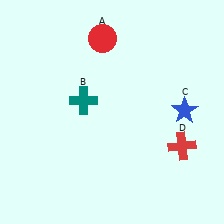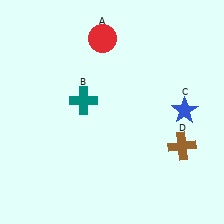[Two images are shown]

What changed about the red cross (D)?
In Image 1, D is red. In Image 2, it changed to brown.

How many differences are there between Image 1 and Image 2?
There is 1 difference between the two images.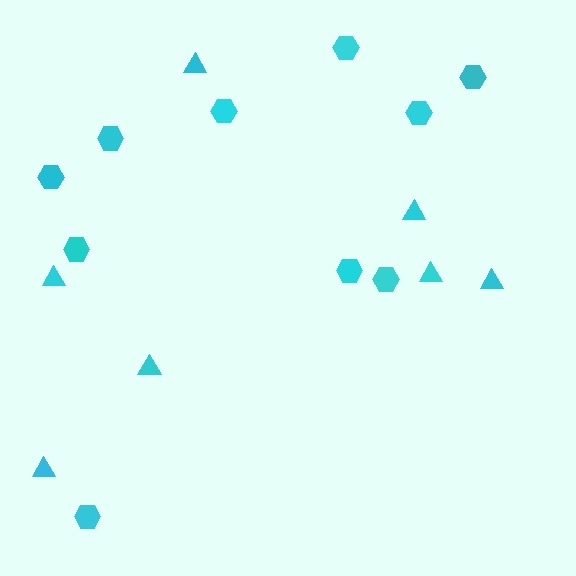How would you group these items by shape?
There are 2 groups: one group of hexagons (10) and one group of triangles (7).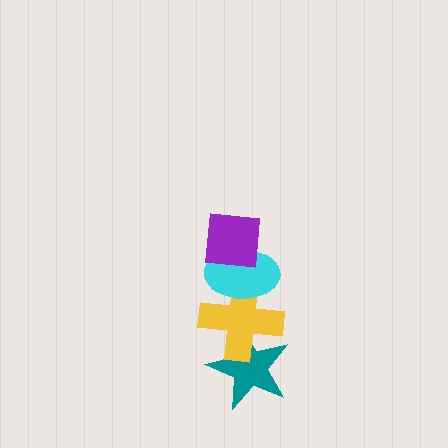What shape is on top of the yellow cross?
The cyan ellipse is on top of the yellow cross.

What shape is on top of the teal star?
The yellow cross is on top of the teal star.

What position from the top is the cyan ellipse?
The cyan ellipse is 2nd from the top.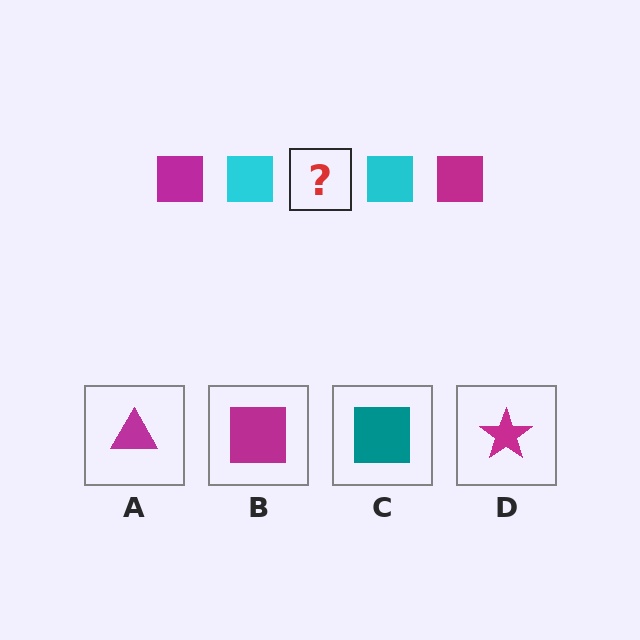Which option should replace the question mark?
Option B.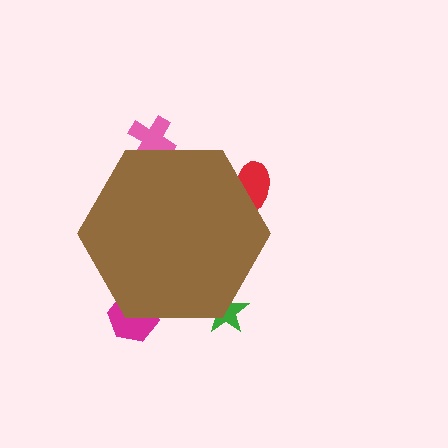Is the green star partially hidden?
Yes, the green star is partially hidden behind the brown hexagon.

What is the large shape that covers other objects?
A brown hexagon.